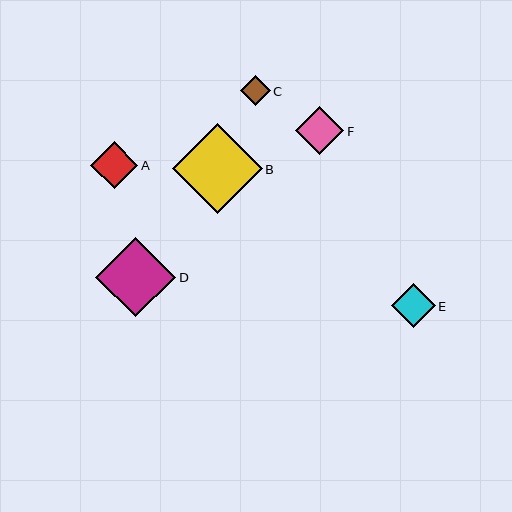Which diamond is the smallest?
Diamond C is the smallest with a size of approximately 29 pixels.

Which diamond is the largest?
Diamond B is the largest with a size of approximately 90 pixels.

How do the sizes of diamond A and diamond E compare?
Diamond A and diamond E are approximately the same size.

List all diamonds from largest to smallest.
From largest to smallest: B, D, F, A, E, C.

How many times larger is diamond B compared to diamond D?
Diamond B is approximately 1.1 times the size of diamond D.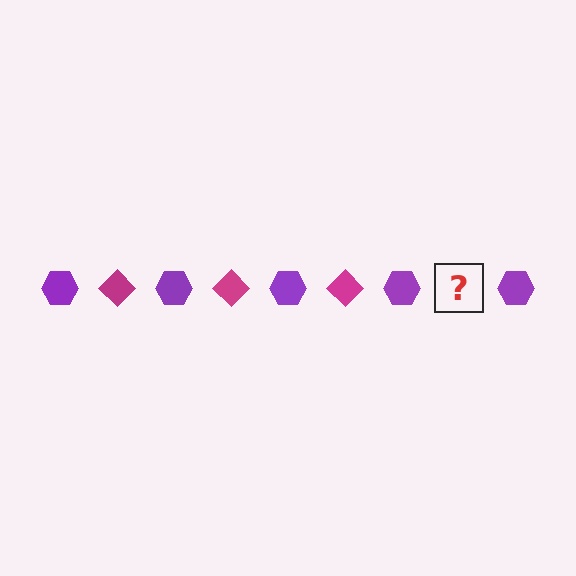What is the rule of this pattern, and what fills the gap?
The rule is that the pattern alternates between purple hexagon and magenta diamond. The gap should be filled with a magenta diamond.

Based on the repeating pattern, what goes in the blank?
The blank should be a magenta diamond.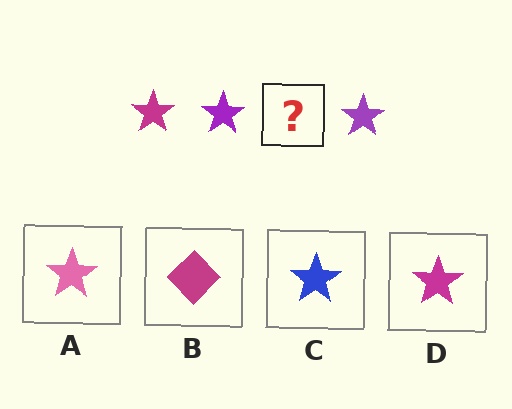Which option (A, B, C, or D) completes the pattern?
D.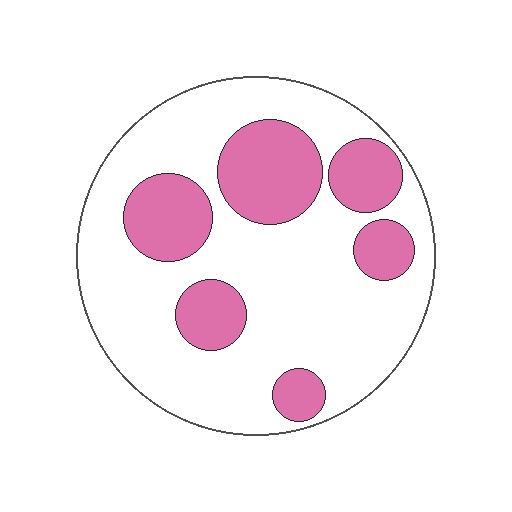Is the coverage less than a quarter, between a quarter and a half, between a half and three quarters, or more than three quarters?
Between a quarter and a half.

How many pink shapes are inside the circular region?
6.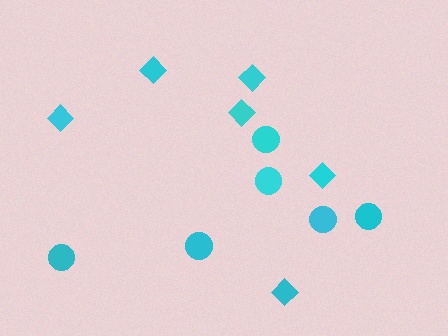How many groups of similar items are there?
There are 2 groups: one group of circles (6) and one group of diamonds (6).